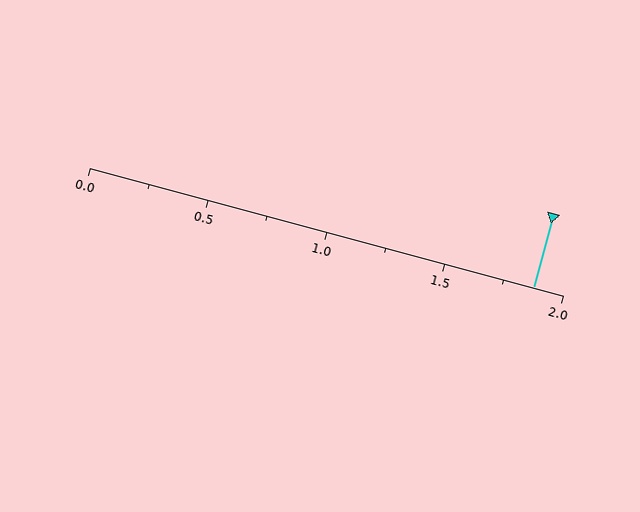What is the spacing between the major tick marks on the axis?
The major ticks are spaced 0.5 apart.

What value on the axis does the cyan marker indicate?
The marker indicates approximately 1.88.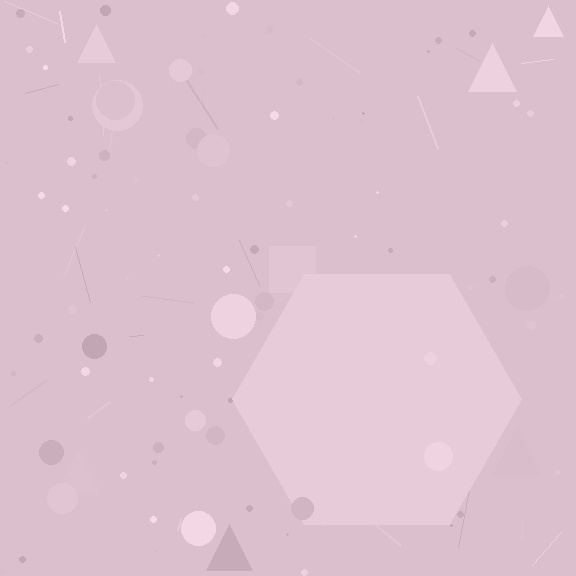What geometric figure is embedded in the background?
A hexagon is embedded in the background.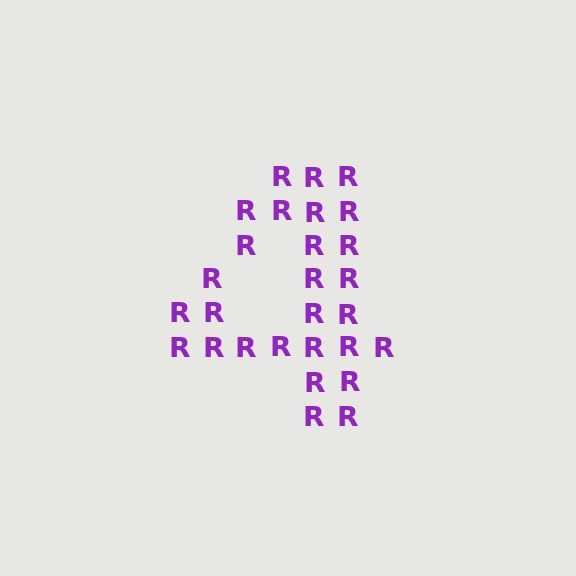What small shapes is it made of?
It is made of small letter R's.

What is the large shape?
The large shape is the digit 4.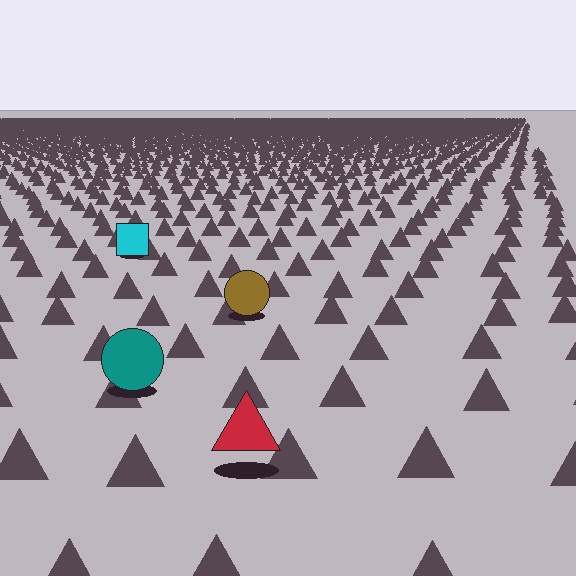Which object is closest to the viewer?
The red triangle is closest. The texture marks near it are larger and more spread out.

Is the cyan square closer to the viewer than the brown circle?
No. The brown circle is closer — you can tell from the texture gradient: the ground texture is coarser near it.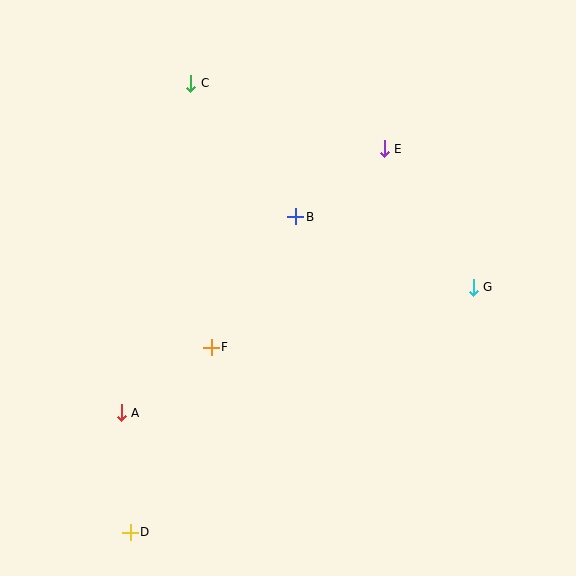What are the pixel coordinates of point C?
Point C is at (191, 83).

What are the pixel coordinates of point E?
Point E is at (384, 149).